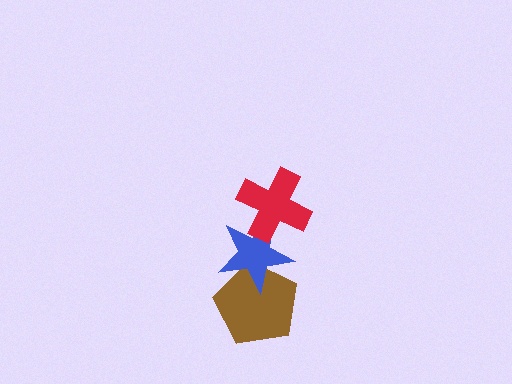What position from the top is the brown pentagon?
The brown pentagon is 3rd from the top.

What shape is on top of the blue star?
The red cross is on top of the blue star.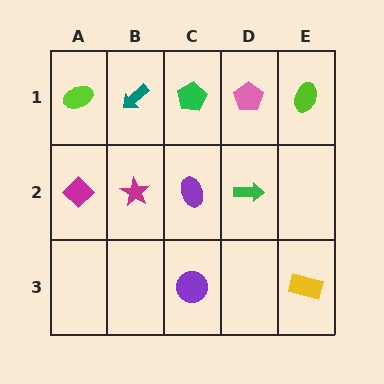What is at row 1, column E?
A lime ellipse.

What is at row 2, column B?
A magenta star.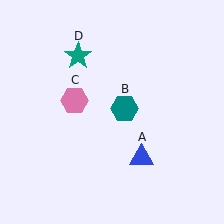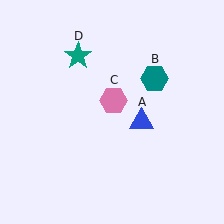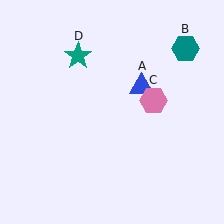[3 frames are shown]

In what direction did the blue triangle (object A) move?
The blue triangle (object A) moved up.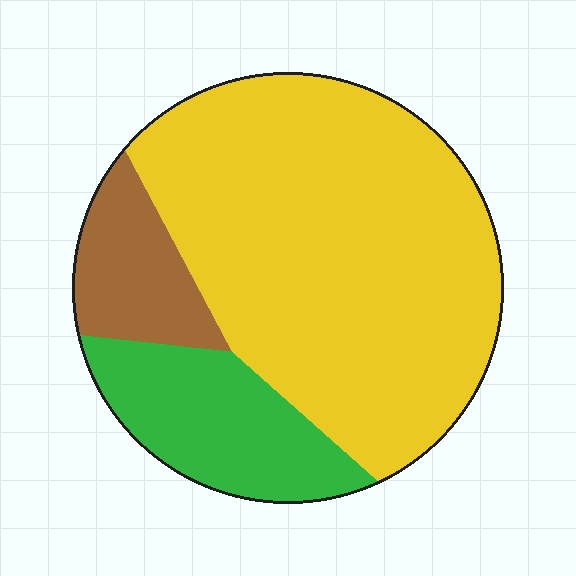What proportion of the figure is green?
Green takes up about one fifth (1/5) of the figure.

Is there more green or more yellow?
Yellow.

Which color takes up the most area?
Yellow, at roughly 70%.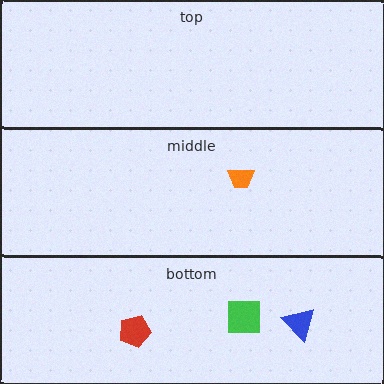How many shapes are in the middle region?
1.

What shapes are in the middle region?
The orange trapezoid.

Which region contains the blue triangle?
The bottom region.